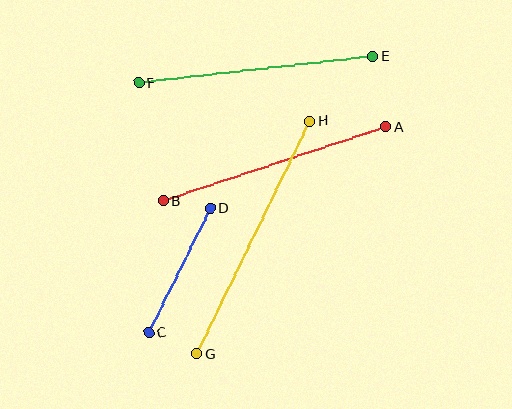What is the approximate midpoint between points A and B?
The midpoint is at approximately (274, 164) pixels.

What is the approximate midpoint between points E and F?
The midpoint is at approximately (256, 70) pixels.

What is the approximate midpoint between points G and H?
The midpoint is at approximately (253, 238) pixels.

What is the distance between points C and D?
The distance is approximately 139 pixels.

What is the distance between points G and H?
The distance is approximately 258 pixels.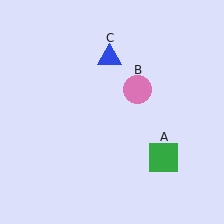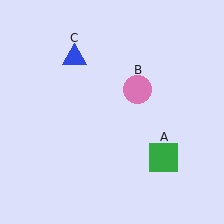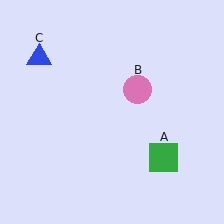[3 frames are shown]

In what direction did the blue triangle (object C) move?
The blue triangle (object C) moved left.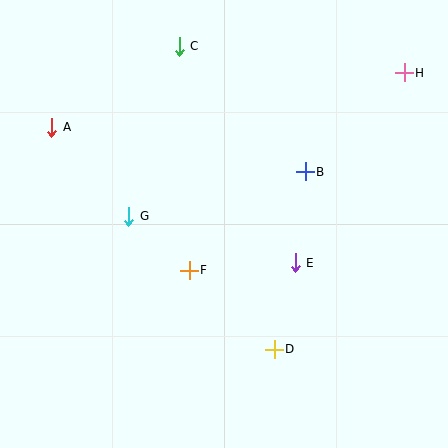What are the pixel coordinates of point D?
Point D is at (274, 349).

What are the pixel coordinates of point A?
Point A is at (52, 127).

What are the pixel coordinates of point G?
Point G is at (129, 216).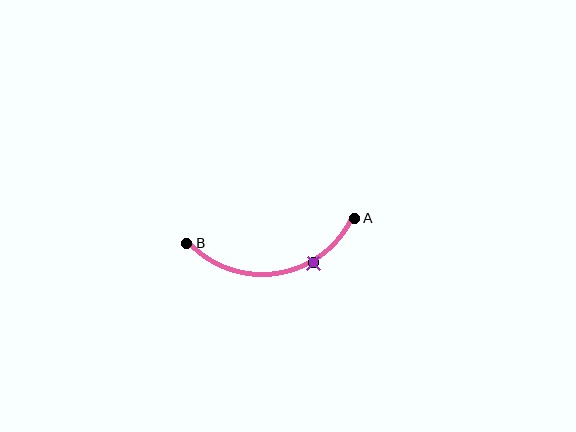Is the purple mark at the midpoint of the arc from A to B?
No. The purple mark lies on the arc but is closer to endpoint A. The arc midpoint would be at the point on the curve equidistant along the arc from both A and B.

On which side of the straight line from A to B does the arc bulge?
The arc bulges below the straight line connecting A and B.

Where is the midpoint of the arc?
The arc midpoint is the point on the curve farthest from the straight line joining A and B. It sits below that line.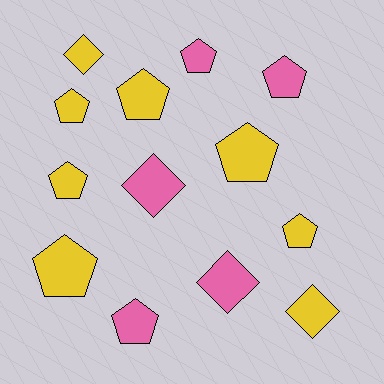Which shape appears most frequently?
Pentagon, with 9 objects.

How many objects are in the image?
There are 13 objects.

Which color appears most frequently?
Yellow, with 8 objects.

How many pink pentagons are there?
There are 3 pink pentagons.